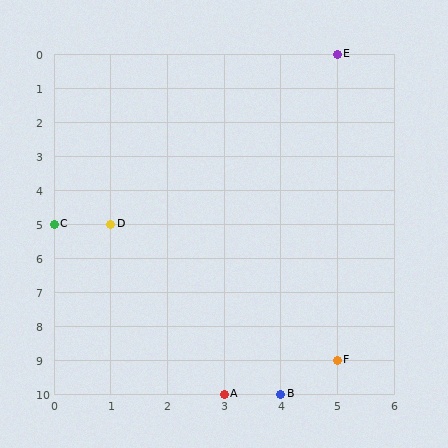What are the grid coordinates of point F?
Point F is at grid coordinates (5, 9).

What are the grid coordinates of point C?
Point C is at grid coordinates (0, 5).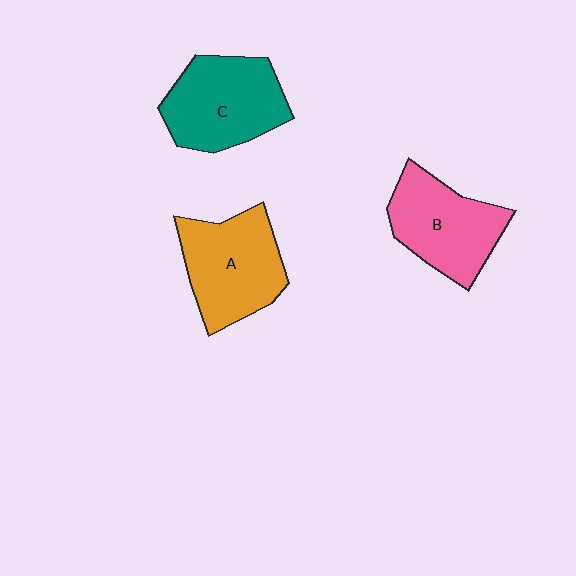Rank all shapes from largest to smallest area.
From largest to smallest: C (teal), A (orange), B (pink).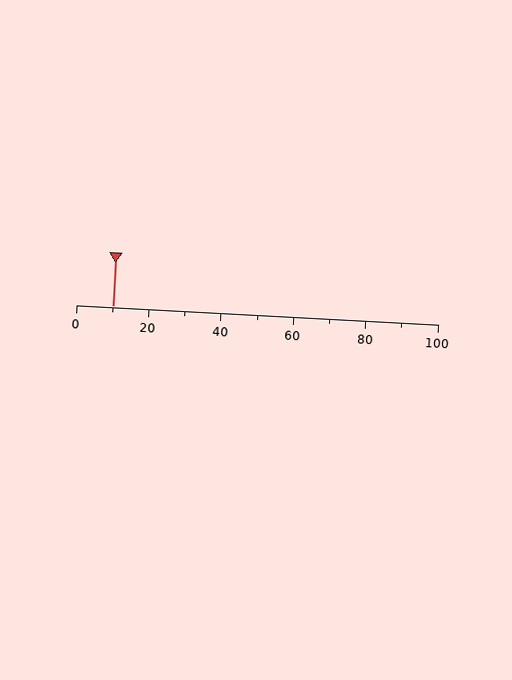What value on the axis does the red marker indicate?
The marker indicates approximately 10.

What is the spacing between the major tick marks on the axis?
The major ticks are spaced 20 apart.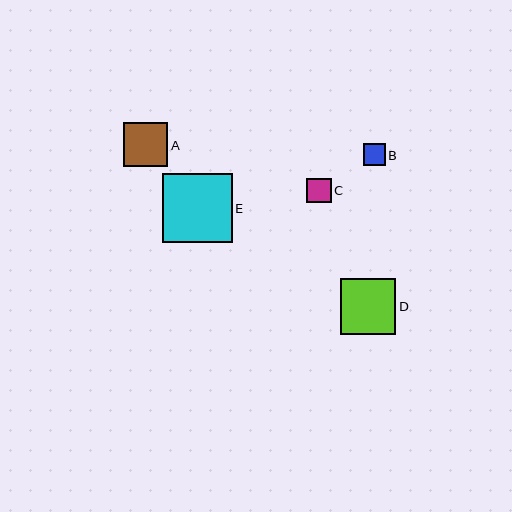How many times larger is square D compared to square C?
Square D is approximately 2.3 times the size of square C.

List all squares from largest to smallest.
From largest to smallest: E, D, A, C, B.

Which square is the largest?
Square E is the largest with a size of approximately 69 pixels.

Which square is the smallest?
Square B is the smallest with a size of approximately 22 pixels.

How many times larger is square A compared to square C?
Square A is approximately 1.8 times the size of square C.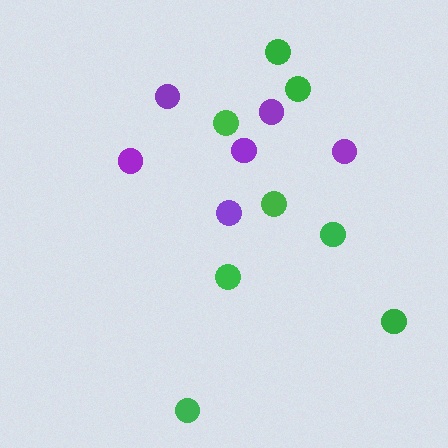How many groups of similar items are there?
There are 2 groups: one group of purple circles (6) and one group of green circles (8).